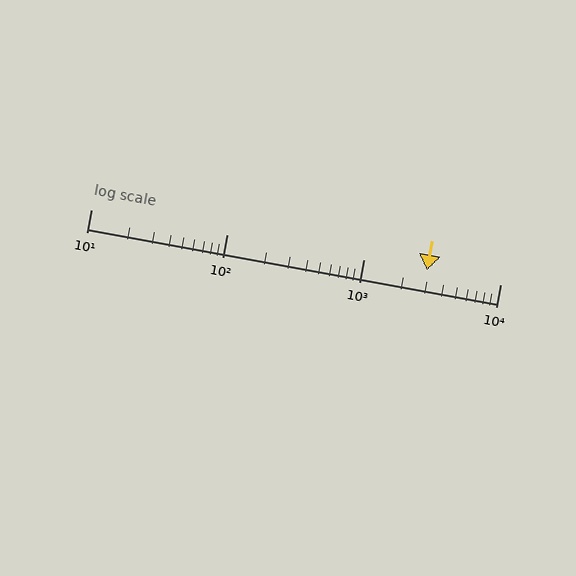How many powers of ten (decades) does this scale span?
The scale spans 3 decades, from 10 to 10000.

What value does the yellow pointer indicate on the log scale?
The pointer indicates approximately 2900.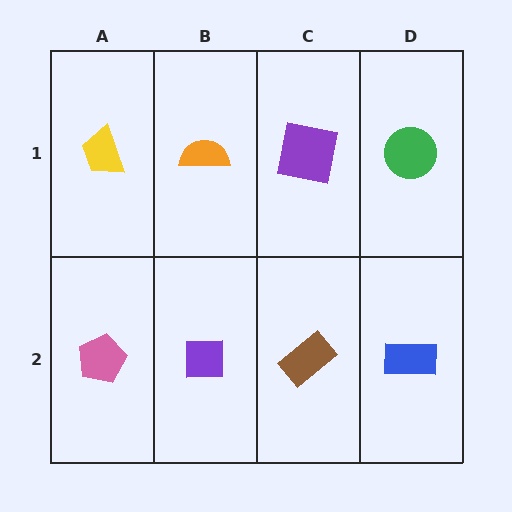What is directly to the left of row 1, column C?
An orange semicircle.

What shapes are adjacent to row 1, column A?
A pink pentagon (row 2, column A), an orange semicircle (row 1, column B).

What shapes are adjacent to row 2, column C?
A purple square (row 1, column C), a purple square (row 2, column B), a blue rectangle (row 2, column D).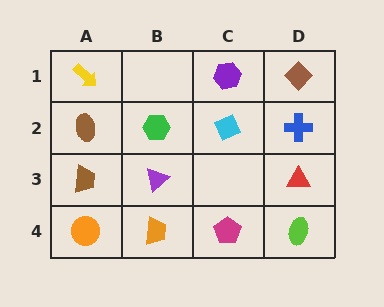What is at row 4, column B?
An orange trapezoid.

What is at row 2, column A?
A brown ellipse.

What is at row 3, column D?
A red triangle.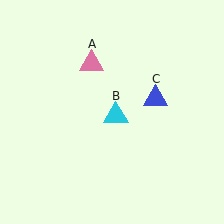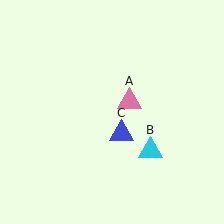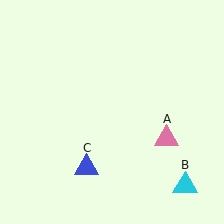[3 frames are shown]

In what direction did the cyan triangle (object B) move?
The cyan triangle (object B) moved down and to the right.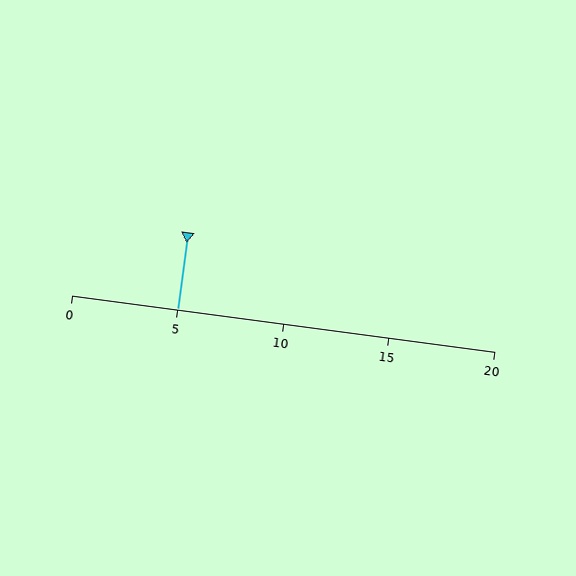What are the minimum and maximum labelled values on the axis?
The axis runs from 0 to 20.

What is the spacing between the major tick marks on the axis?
The major ticks are spaced 5 apart.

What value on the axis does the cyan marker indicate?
The marker indicates approximately 5.